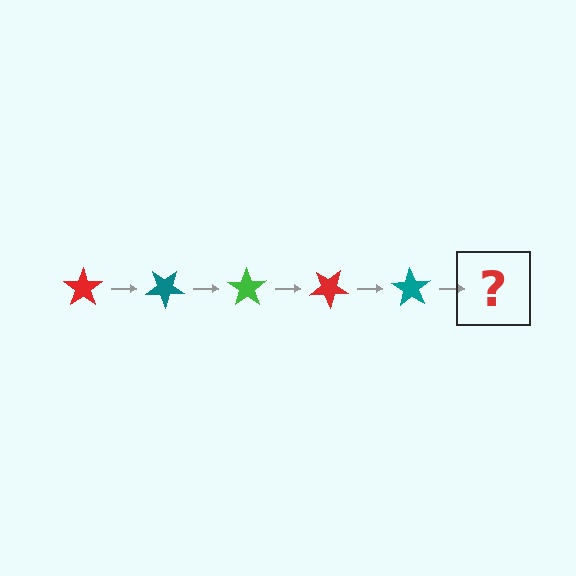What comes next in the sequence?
The next element should be a green star, rotated 175 degrees from the start.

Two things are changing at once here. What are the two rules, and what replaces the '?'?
The two rules are that it rotates 35 degrees each step and the color cycles through red, teal, and green. The '?' should be a green star, rotated 175 degrees from the start.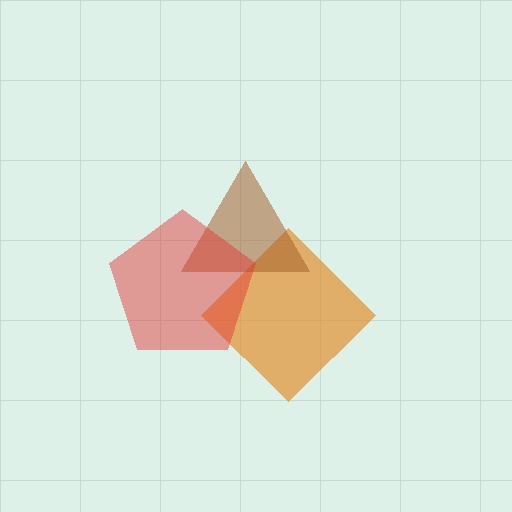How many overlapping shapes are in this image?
There are 3 overlapping shapes in the image.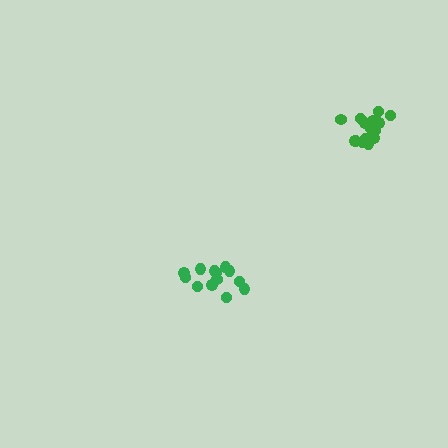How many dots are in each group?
Group 1: 17 dots, Group 2: 13 dots (30 total).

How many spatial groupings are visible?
There are 2 spatial groupings.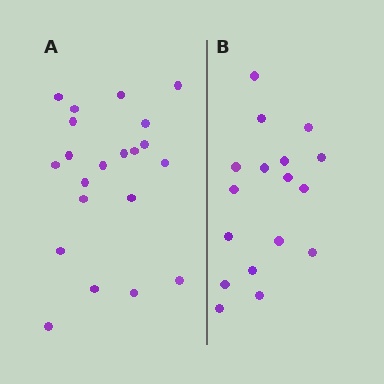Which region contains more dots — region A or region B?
Region A (the left region) has more dots.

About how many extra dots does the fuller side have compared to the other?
Region A has about 4 more dots than region B.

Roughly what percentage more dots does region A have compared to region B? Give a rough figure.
About 25% more.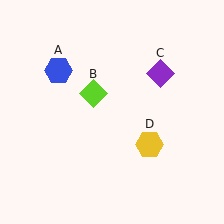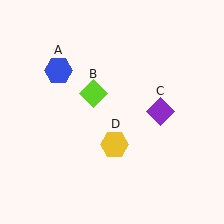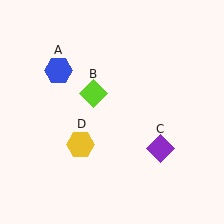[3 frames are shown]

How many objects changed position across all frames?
2 objects changed position: purple diamond (object C), yellow hexagon (object D).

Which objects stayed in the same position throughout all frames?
Blue hexagon (object A) and lime diamond (object B) remained stationary.